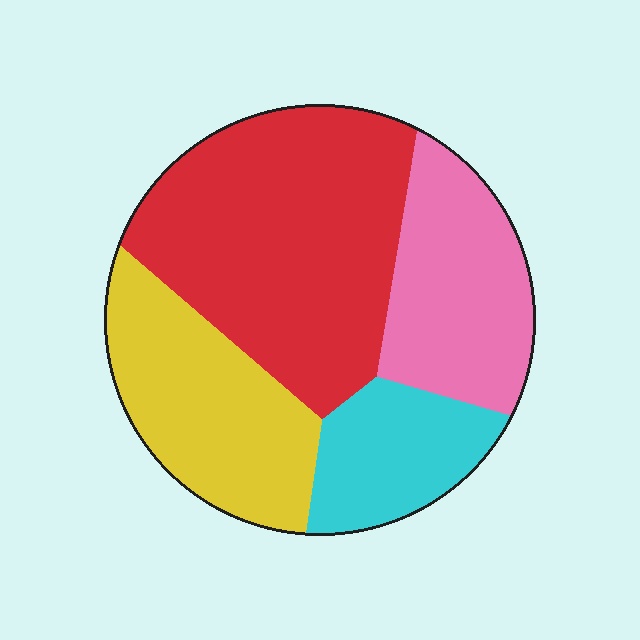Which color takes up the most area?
Red, at roughly 40%.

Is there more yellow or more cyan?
Yellow.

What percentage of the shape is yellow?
Yellow covers around 25% of the shape.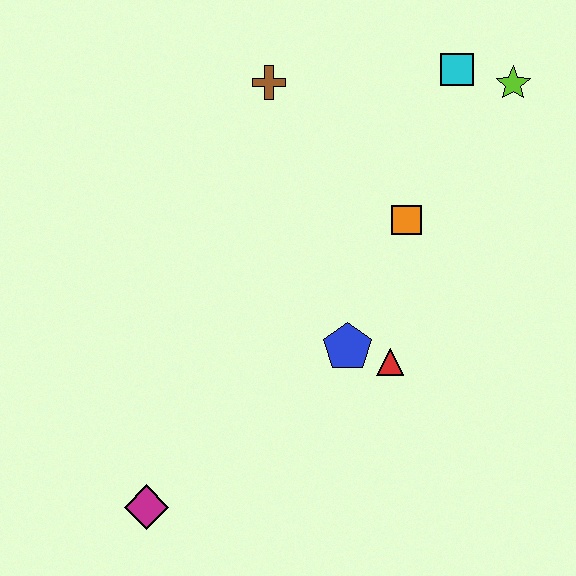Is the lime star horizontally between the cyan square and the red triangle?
No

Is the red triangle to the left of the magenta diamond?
No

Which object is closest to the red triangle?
The blue pentagon is closest to the red triangle.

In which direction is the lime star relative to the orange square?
The lime star is above the orange square.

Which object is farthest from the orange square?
The magenta diamond is farthest from the orange square.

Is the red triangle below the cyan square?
Yes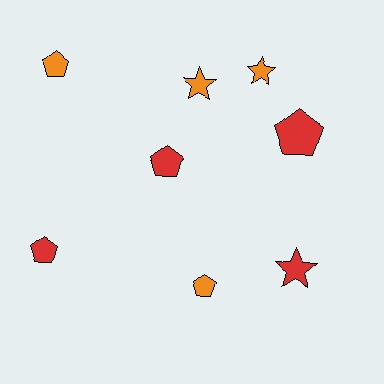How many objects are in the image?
There are 8 objects.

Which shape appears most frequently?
Pentagon, with 5 objects.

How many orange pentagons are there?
There are 2 orange pentagons.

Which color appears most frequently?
Orange, with 4 objects.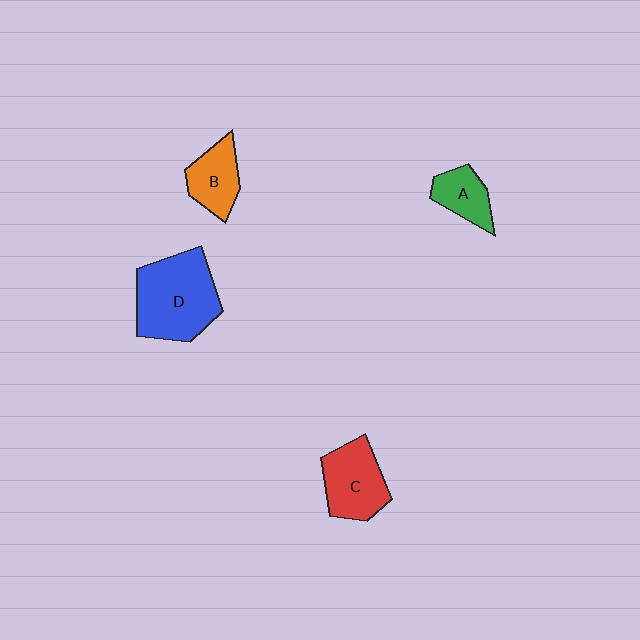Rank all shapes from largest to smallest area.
From largest to smallest: D (blue), C (red), B (orange), A (green).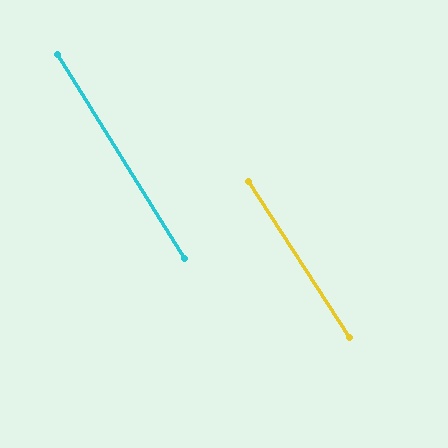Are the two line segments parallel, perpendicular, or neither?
Parallel — their directions differ by only 1.0°.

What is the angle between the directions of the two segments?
Approximately 1 degree.